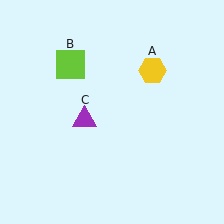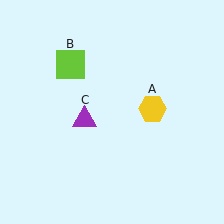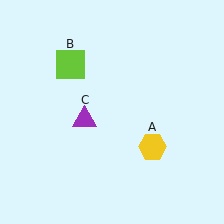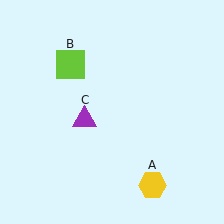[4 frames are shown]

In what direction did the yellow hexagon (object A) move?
The yellow hexagon (object A) moved down.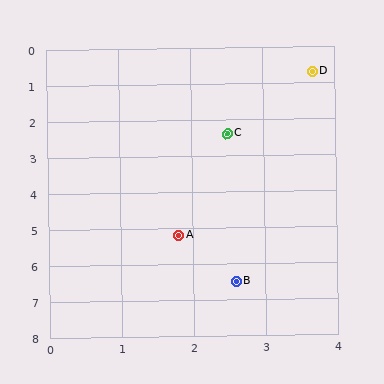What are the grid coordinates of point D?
Point D is at approximately (3.7, 0.7).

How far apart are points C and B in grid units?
Points C and B are about 4.1 grid units apart.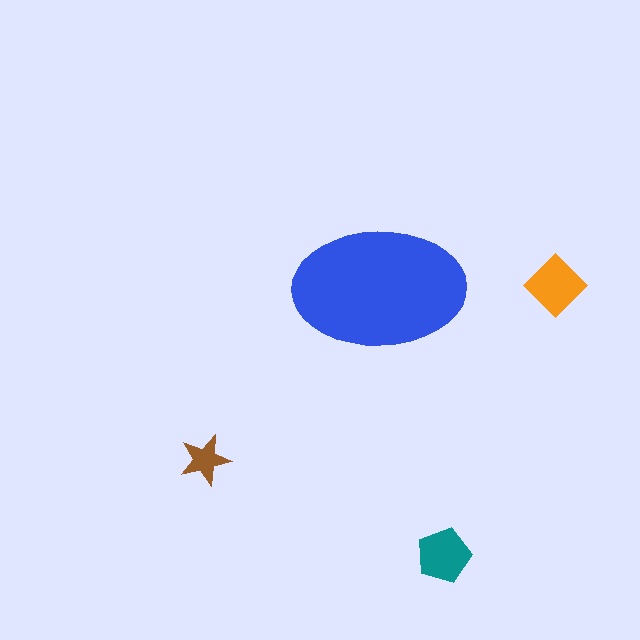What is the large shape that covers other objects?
A blue ellipse.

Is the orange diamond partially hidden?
No, the orange diamond is fully visible.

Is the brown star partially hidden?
No, the brown star is fully visible.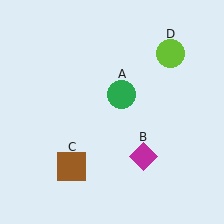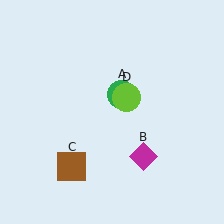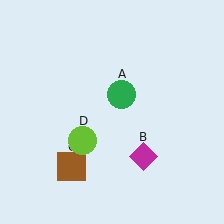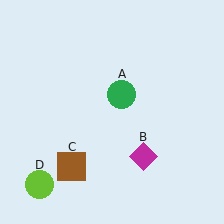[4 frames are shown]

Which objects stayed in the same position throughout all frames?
Green circle (object A) and magenta diamond (object B) and brown square (object C) remained stationary.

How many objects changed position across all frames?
1 object changed position: lime circle (object D).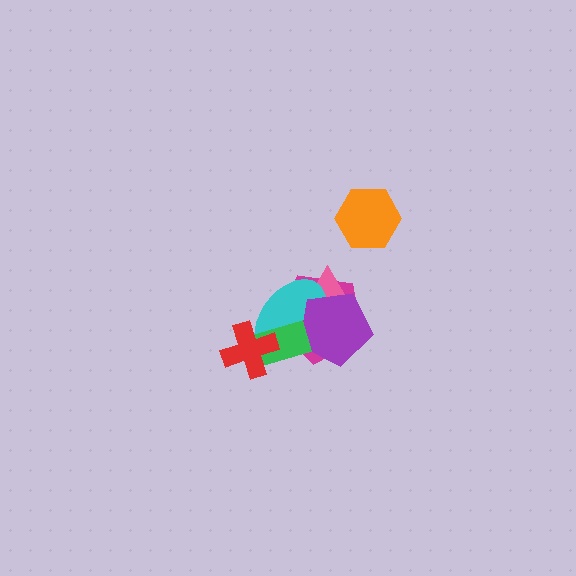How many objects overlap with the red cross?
2 objects overlap with the red cross.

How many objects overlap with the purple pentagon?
4 objects overlap with the purple pentagon.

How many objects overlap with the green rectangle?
4 objects overlap with the green rectangle.